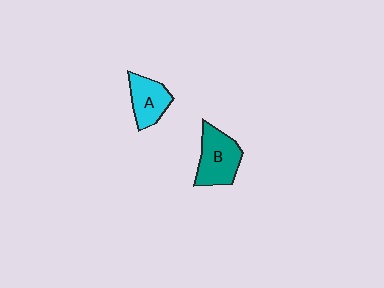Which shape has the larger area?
Shape B (teal).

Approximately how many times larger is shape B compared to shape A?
Approximately 1.3 times.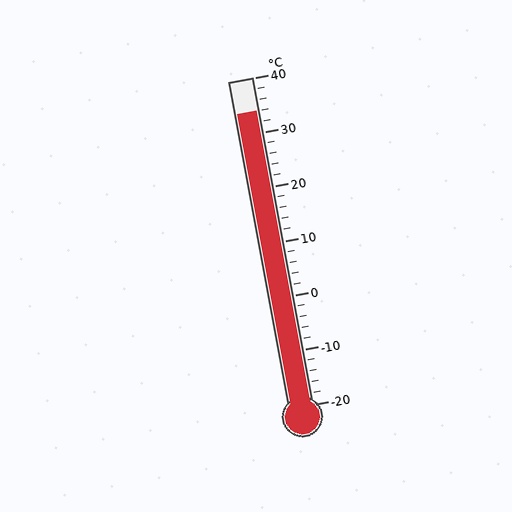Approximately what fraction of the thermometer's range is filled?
The thermometer is filled to approximately 90% of its range.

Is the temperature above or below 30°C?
The temperature is above 30°C.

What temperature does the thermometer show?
The thermometer shows approximately 34°C.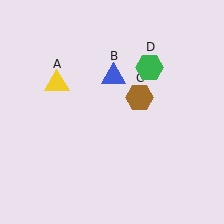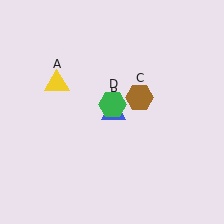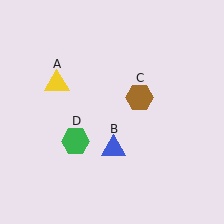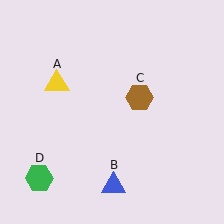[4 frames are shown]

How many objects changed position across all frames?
2 objects changed position: blue triangle (object B), green hexagon (object D).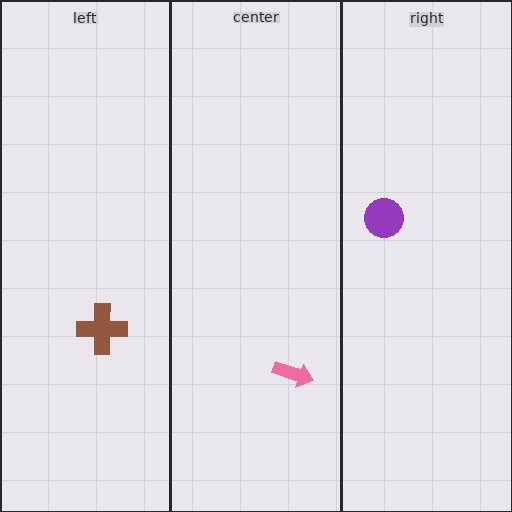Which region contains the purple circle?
The right region.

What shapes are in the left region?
The brown cross.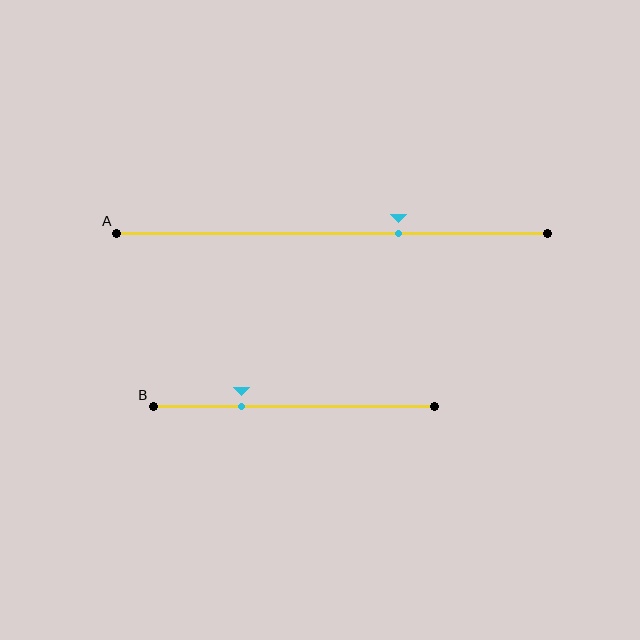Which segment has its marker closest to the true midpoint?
Segment A has its marker closest to the true midpoint.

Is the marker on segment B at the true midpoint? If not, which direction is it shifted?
No, the marker on segment B is shifted to the left by about 18% of the segment length.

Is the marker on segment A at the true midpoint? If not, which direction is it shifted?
No, the marker on segment A is shifted to the right by about 15% of the segment length.